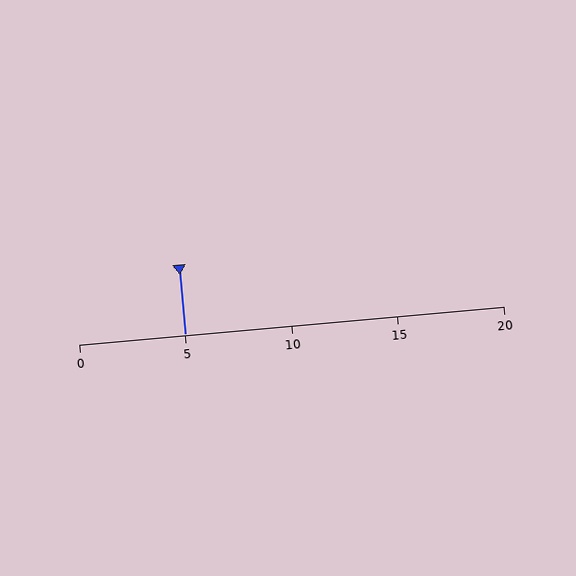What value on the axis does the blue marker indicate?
The marker indicates approximately 5.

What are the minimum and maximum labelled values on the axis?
The axis runs from 0 to 20.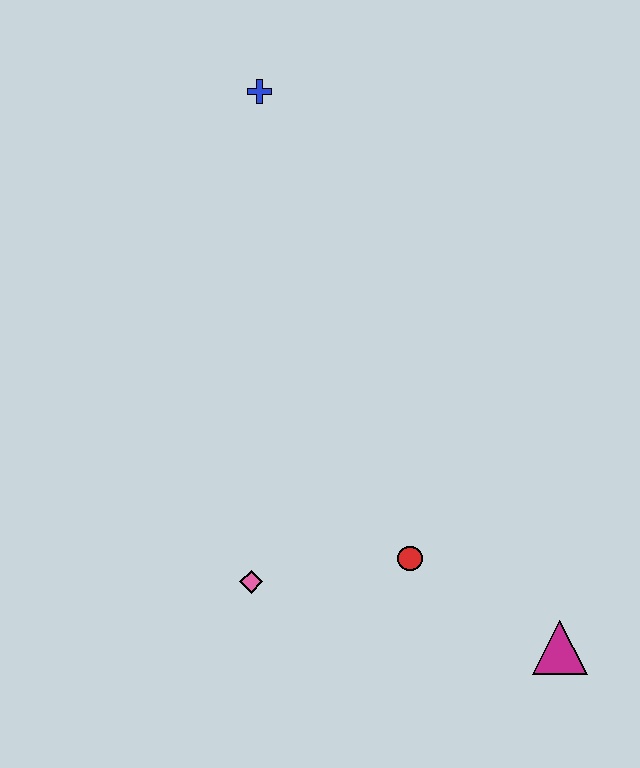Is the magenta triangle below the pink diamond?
Yes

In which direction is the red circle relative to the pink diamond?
The red circle is to the right of the pink diamond.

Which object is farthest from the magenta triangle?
The blue cross is farthest from the magenta triangle.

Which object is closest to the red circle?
The pink diamond is closest to the red circle.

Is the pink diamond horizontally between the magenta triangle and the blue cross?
No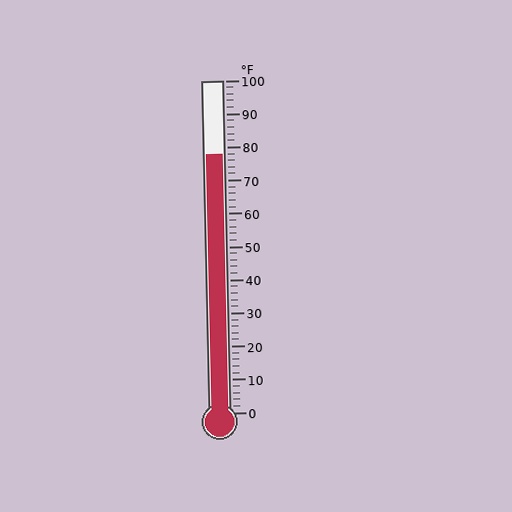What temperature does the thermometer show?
The thermometer shows approximately 78°F.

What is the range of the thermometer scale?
The thermometer scale ranges from 0°F to 100°F.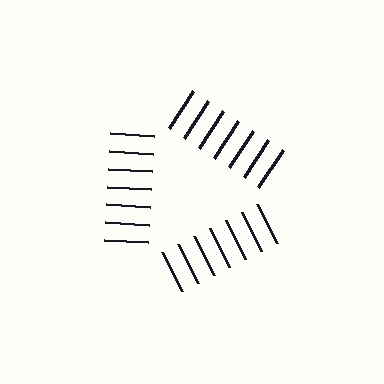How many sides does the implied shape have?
3 sides — the line-ends trace a triangle.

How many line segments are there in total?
21 — 7 along each of the 3 edges.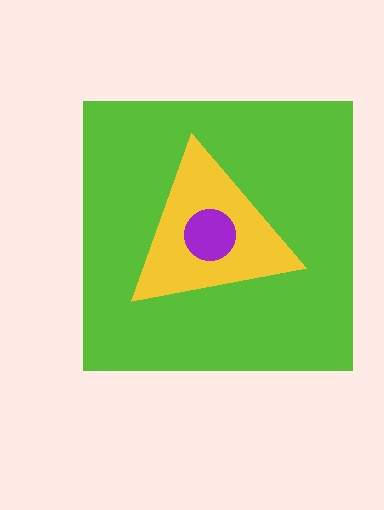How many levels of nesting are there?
3.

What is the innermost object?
The purple circle.